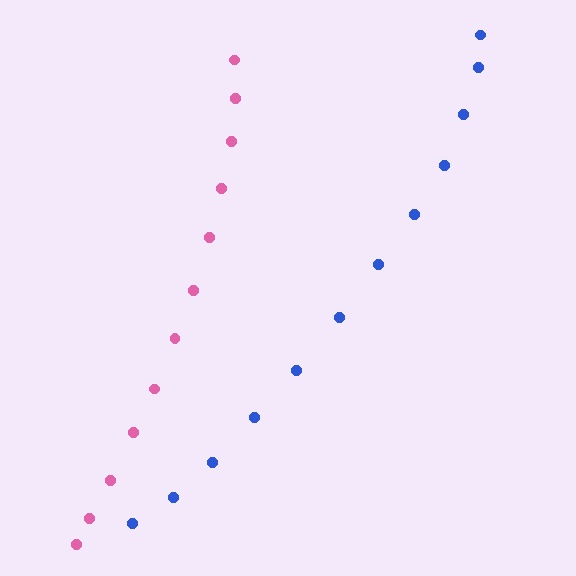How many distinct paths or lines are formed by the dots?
There are 2 distinct paths.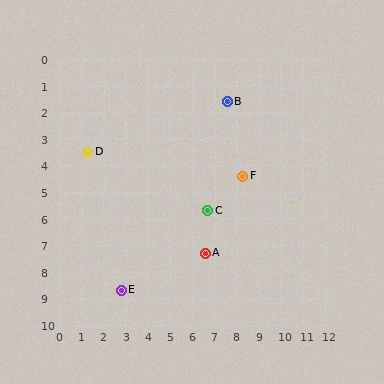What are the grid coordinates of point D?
Point D is at approximately (1.3, 3.5).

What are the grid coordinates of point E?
Point E is at approximately (2.8, 8.7).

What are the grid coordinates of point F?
Point F is at approximately (8.3, 4.4).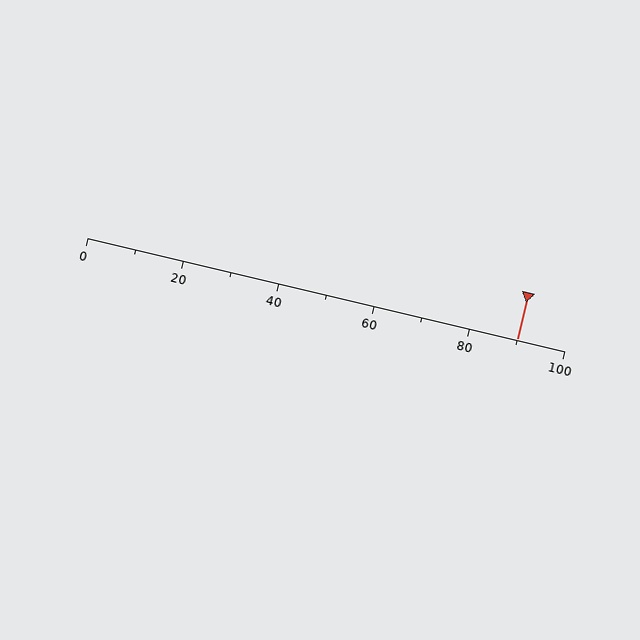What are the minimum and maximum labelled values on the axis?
The axis runs from 0 to 100.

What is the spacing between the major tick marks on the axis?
The major ticks are spaced 20 apart.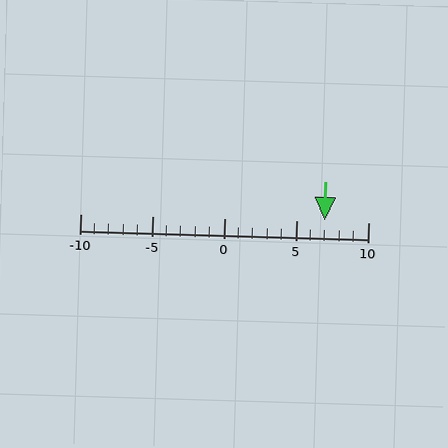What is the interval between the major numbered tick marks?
The major tick marks are spaced 5 units apart.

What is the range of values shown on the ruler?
The ruler shows values from -10 to 10.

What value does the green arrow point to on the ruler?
The green arrow points to approximately 7.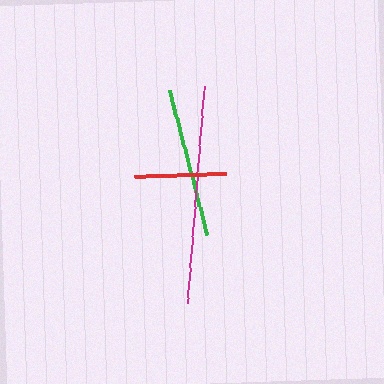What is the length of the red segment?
The red segment is approximately 92 pixels long.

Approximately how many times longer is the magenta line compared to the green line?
The magenta line is approximately 1.5 times the length of the green line.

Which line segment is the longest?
The magenta line is the longest at approximately 218 pixels.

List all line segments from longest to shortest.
From longest to shortest: magenta, green, red.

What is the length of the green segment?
The green segment is approximately 150 pixels long.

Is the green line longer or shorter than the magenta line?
The magenta line is longer than the green line.